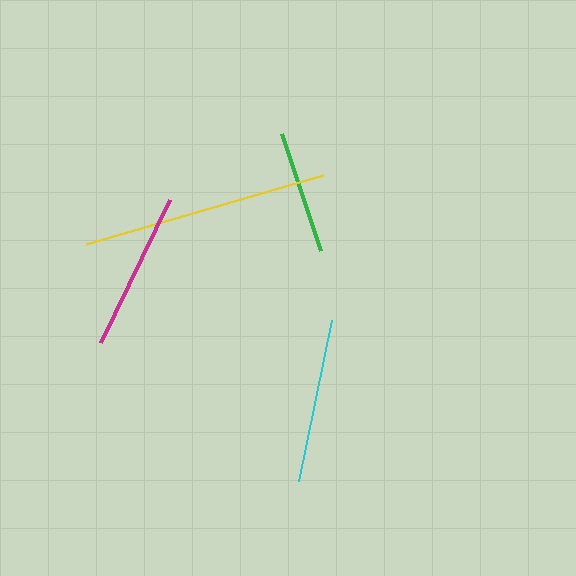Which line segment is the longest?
The yellow line is the longest at approximately 247 pixels.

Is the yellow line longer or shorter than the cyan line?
The yellow line is longer than the cyan line.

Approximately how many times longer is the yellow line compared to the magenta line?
The yellow line is approximately 1.6 times the length of the magenta line.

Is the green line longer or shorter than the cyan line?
The cyan line is longer than the green line.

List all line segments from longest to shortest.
From longest to shortest: yellow, cyan, magenta, green.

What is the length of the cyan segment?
The cyan segment is approximately 164 pixels long.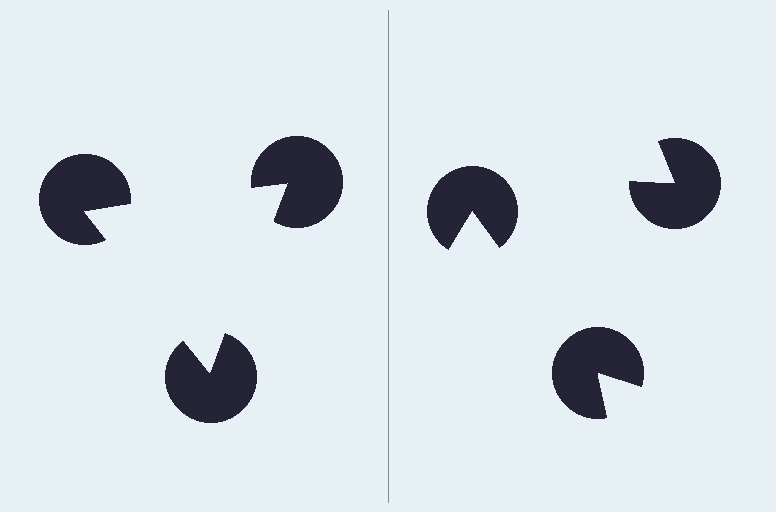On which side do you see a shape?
An illusory triangle appears on the left side. On the right side the wedge cuts are rotated, so no coherent shape forms.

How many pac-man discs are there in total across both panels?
6 — 3 on each side.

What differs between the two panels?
The pac-man discs are positioned identically on both sides; only the wedge orientations differ. On the left they align to a triangle; on the right they are misaligned.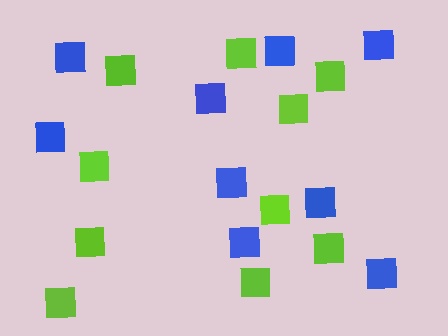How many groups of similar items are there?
There are 2 groups: one group of blue squares (9) and one group of lime squares (10).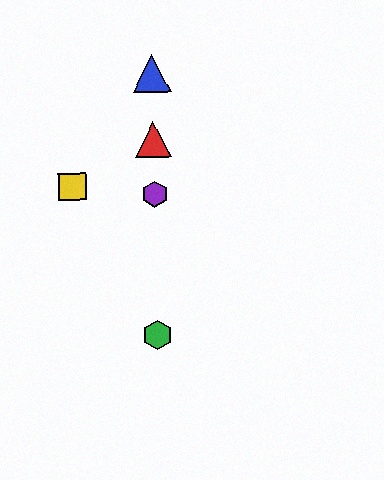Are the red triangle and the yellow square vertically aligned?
No, the red triangle is at x≈153 and the yellow square is at x≈72.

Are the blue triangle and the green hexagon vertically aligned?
Yes, both are at x≈152.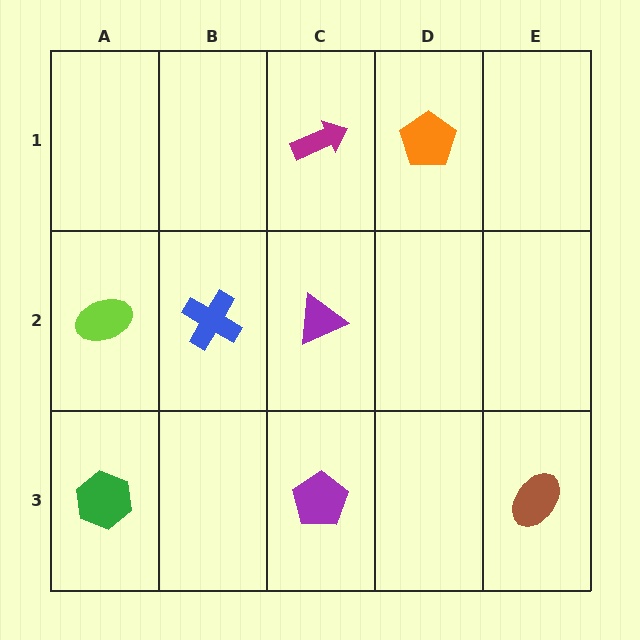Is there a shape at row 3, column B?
No, that cell is empty.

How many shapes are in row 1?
2 shapes.